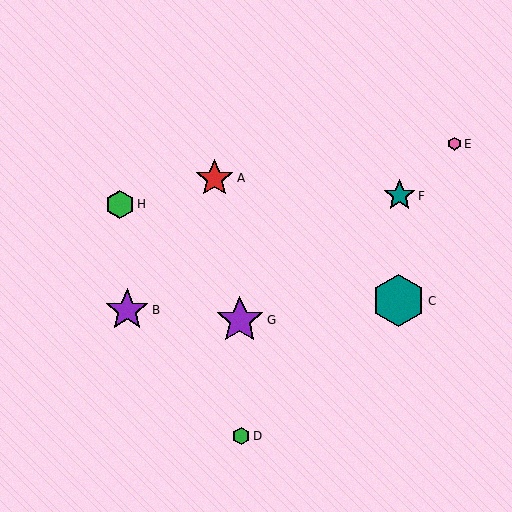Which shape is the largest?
The teal hexagon (labeled C) is the largest.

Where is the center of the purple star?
The center of the purple star is at (240, 320).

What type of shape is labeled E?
Shape E is a pink hexagon.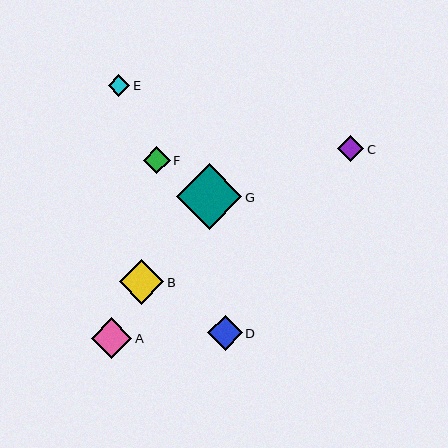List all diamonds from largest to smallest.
From largest to smallest: G, B, A, D, F, C, E.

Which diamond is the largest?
Diamond G is the largest with a size of approximately 65 pixels.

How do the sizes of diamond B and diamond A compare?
Diamond B and diamond A are approximately the same size.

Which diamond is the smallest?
Diamond E is the smallest with a size of approximately 22 pixels.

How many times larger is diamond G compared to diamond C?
Diamond G is approximately 2.5 times the size of diamond C.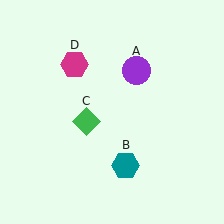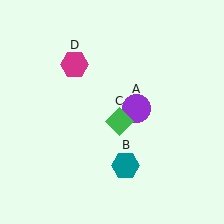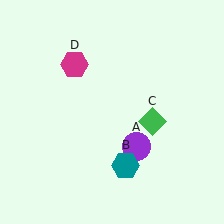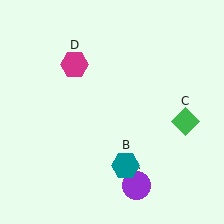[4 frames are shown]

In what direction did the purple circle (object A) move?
The purple circle (object A) moved down.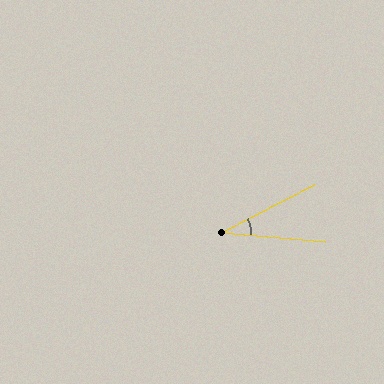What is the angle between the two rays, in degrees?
Approximately 32 degrees.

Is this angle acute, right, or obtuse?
It is acute.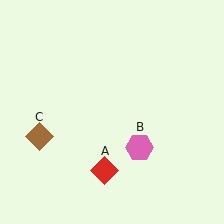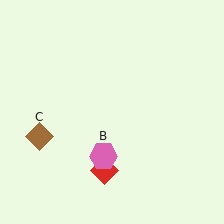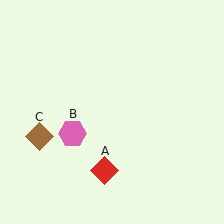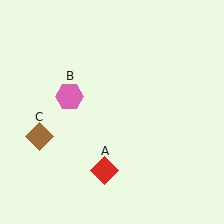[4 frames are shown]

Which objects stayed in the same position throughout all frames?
Red diamond (object A) and brown diamond (object C) remained stationary.